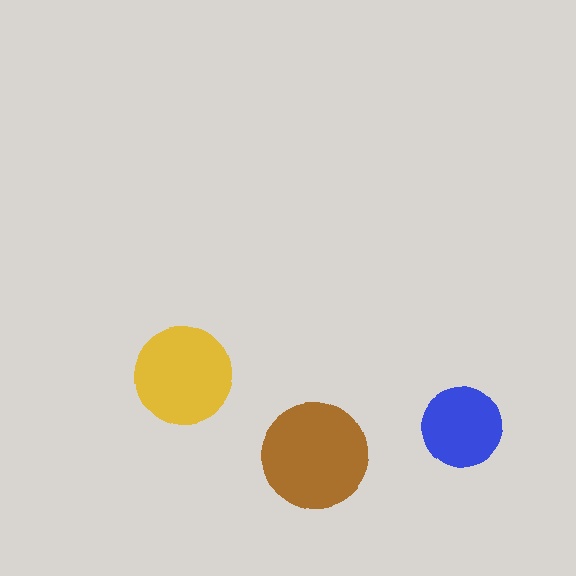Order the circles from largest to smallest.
the brown one, the yellow one, the blue one.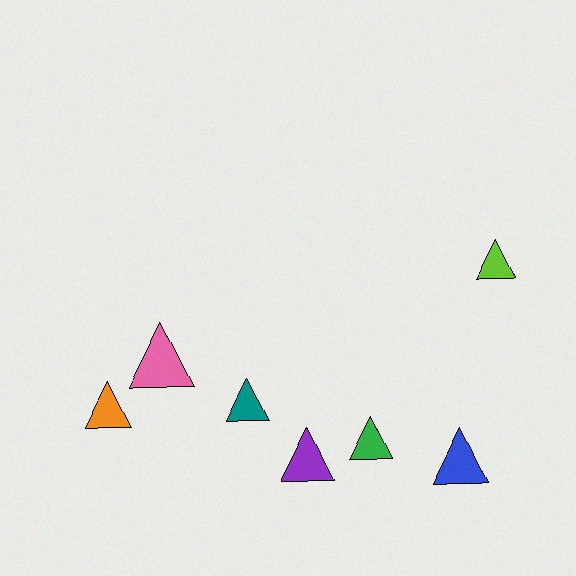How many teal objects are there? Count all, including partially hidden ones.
There is 1 teal object.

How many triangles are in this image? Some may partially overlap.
There are 7 triangles.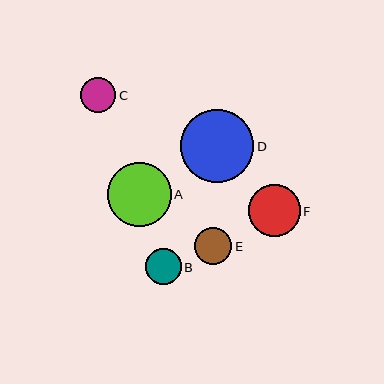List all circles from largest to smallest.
From largest to smallest: D, A, F, E, B, C.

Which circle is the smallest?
Circle C is the smallest with a size of approximately 35 pixels.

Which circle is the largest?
Circle D is the largest with a size of approximately 73 pixels.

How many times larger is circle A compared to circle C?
Circle A is approximately 1.8 times the size of circle C.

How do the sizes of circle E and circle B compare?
Circle E and circle B are approximately the same size.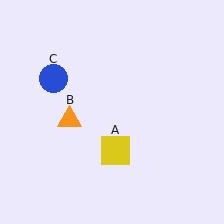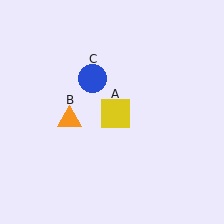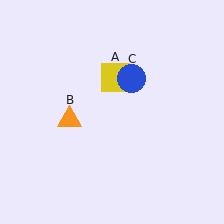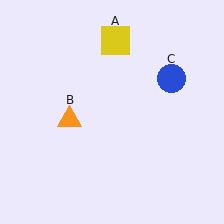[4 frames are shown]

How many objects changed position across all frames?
2 objects changed position: yellow square (object A), blue circle (object C).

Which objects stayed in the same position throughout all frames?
Orange triangle (object B) remained stationary.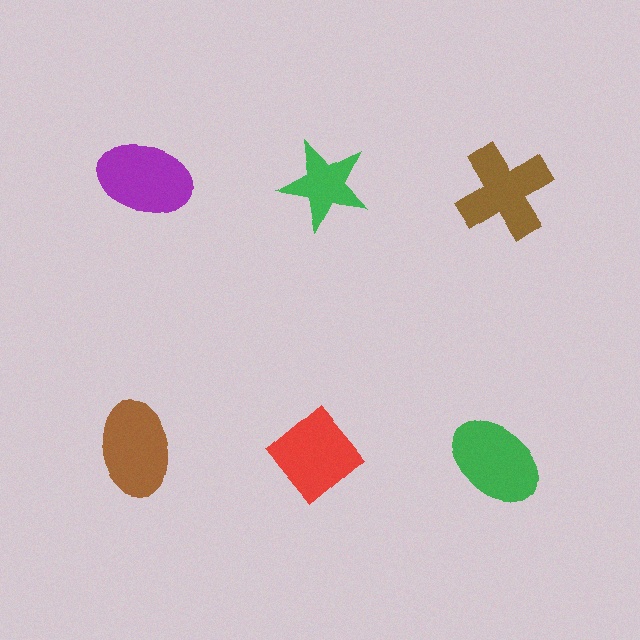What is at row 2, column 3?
A green ellipse.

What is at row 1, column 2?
A green star.